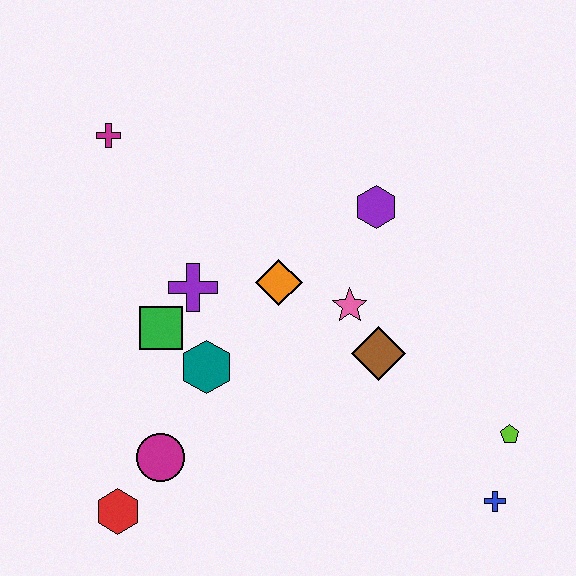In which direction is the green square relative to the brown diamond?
The green square is to the left of the brown diamond.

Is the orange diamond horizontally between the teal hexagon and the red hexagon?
No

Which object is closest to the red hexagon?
The magenta circle is closest to the red hexagon.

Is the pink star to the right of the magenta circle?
Yes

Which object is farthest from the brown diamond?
The magenta cross is farthest from the brown diamond.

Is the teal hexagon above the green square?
No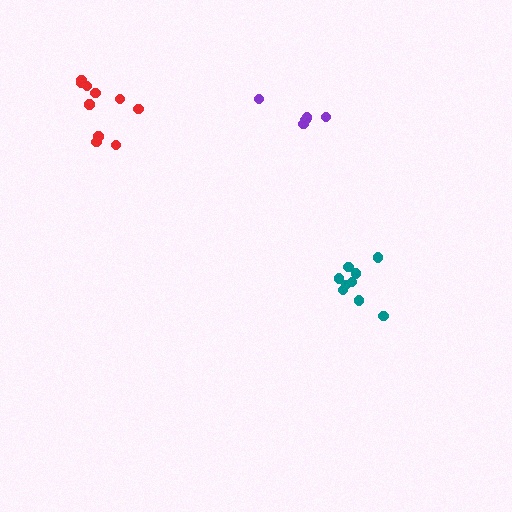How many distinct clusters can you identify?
There are 3 distinct clusters.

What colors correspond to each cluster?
The clusters are colored: red, teal, purple.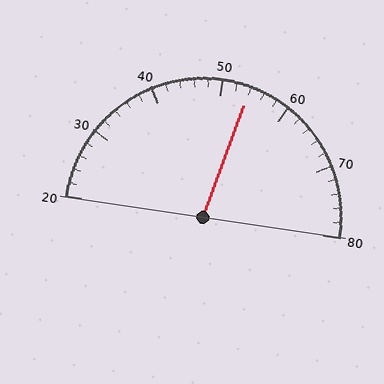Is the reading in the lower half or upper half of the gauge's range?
The reading is in the upper half of the range (20 to 80).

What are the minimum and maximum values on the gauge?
The gauge ranges from 20 to 80.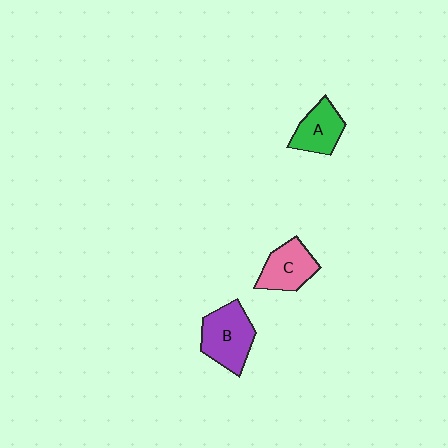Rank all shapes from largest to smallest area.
From largest to smallest: B (purple), C (pink), A (green).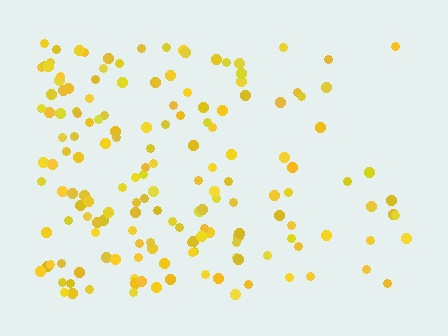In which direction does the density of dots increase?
From right to left, with the left side densest.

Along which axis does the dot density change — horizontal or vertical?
Horizontal.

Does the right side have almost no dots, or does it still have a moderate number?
Still a moderate number, just noticeably fewer than the left.